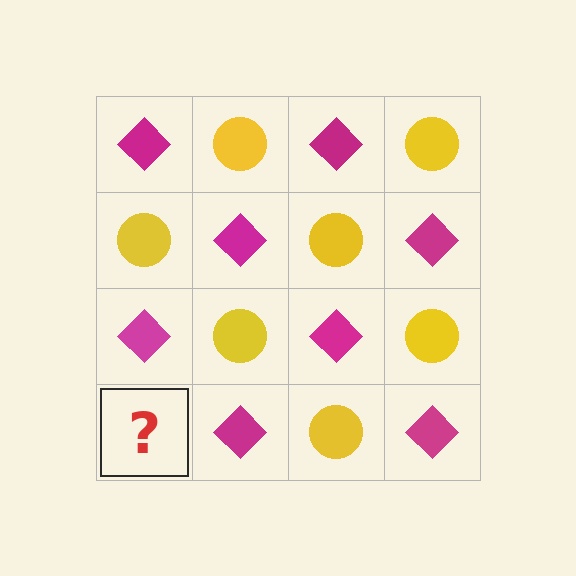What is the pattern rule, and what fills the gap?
The rule is that it alternates magenta diamond and yellow circle in a checkerboard pattern. The gap should be filled with a yellow circle.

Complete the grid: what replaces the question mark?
The question mark should be replaced with a yellow circle.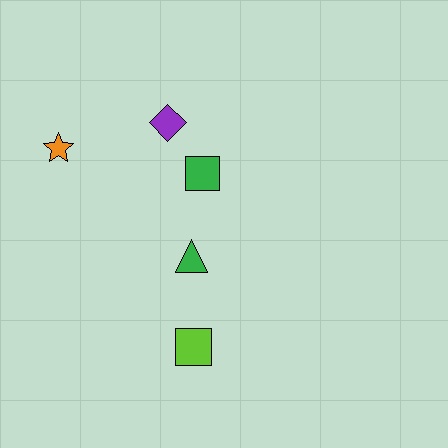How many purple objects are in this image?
There is 1 purple object.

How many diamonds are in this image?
There is 1 diamond.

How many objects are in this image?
There are 5 objects.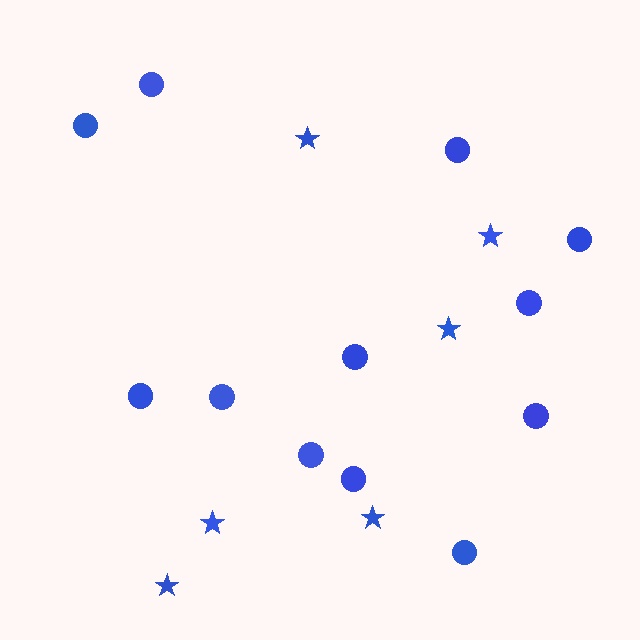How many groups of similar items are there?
There are 2 groups: one group of stars (6) and one group of circles (12).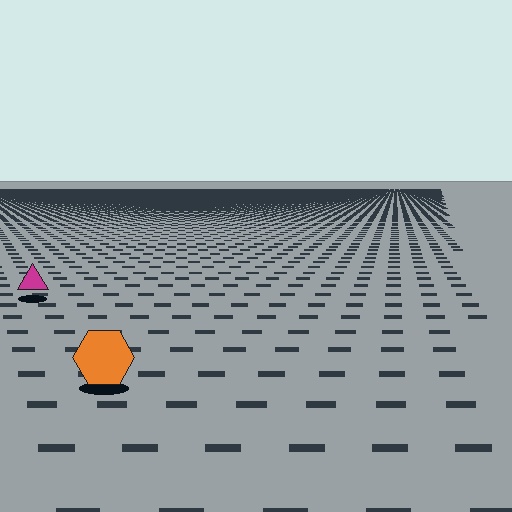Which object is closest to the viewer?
The orange hexagon is closest. The texture marks near it are larger and more spread out.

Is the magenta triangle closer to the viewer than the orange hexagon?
No. The orange hexagon is closer — you can tell from the texture gradient: the ground texture is coarser near it.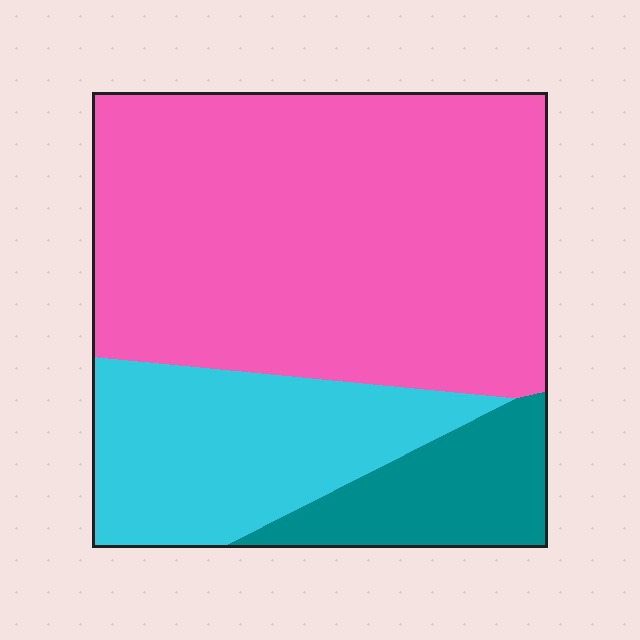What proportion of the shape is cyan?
Cyan covers roughly 25% of the shape.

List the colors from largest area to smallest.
From largest to smallest: pink, cyan, teal.